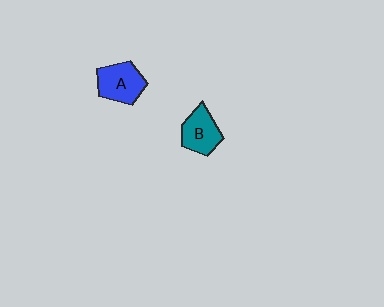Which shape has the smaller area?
Shape B (teal).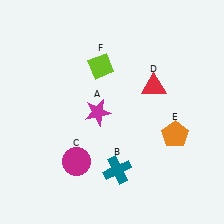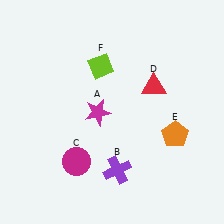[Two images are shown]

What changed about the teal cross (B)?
In Image 1, B is teal. In Image 2, it changed to purple.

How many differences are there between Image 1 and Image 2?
There is 1 difference between the two images.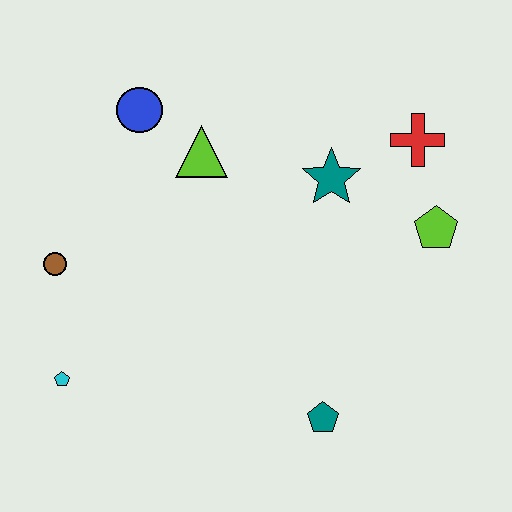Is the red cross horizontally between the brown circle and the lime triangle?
No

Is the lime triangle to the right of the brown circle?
Yes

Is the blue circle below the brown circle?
No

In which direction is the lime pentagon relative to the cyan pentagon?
The lime pentagon is to the right of the cyan pentagon.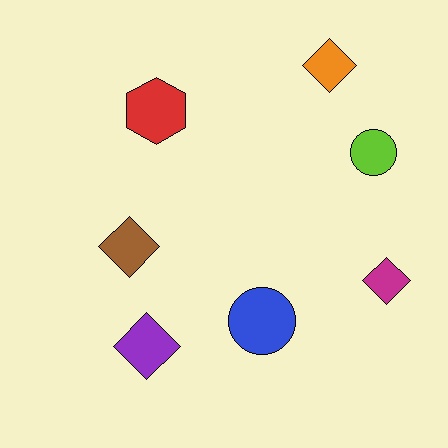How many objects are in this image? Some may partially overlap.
There are 7 objects.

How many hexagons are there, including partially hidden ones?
There is 1 hexagon.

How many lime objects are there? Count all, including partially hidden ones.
There is 1 lime object.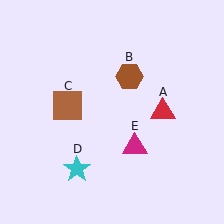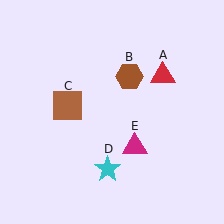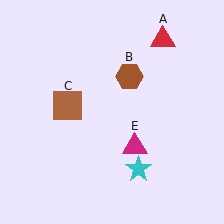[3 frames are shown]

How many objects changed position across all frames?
2 objects changed position: red triangle (object A), cyan star (object D).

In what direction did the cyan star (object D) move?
The cyan star (object D) moved right.